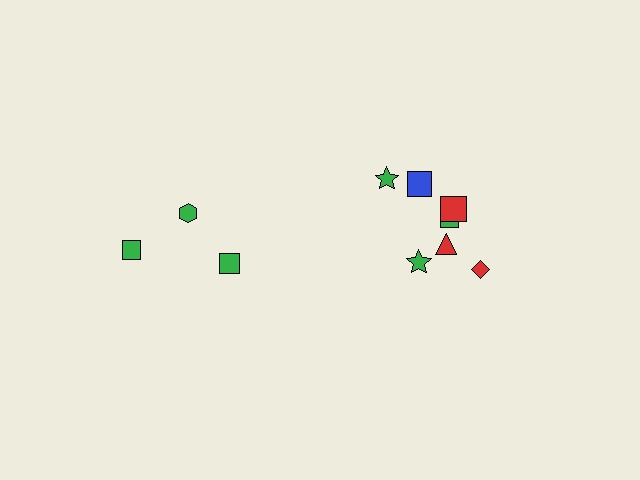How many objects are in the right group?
There are 7 objects.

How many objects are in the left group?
There are 3 objects.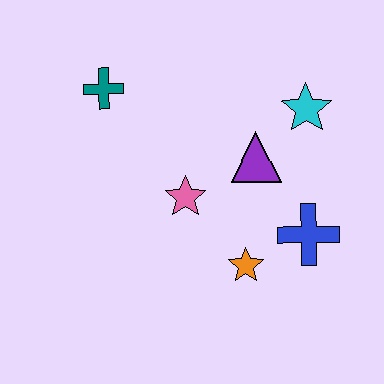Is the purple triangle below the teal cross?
Yes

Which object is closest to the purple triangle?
The cyan star is closest to the purple triangle.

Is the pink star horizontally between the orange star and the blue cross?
No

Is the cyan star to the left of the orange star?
No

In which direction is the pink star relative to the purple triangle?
The pink star is to the left of the purple triangle.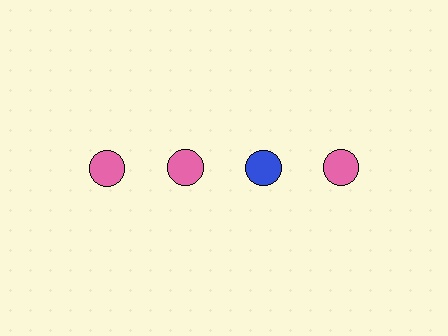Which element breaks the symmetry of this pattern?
The blue circle in the top row, center column breaks the symmetry. All other shapes are pink circles.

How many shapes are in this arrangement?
There are 4 shapes arranged in a grid pattern.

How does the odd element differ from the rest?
It has a different color: blue instead of pink.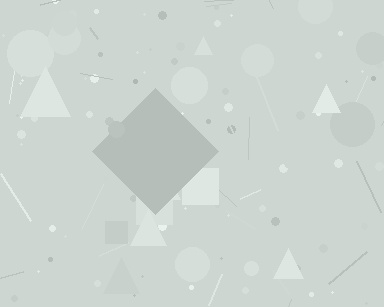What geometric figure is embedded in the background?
A diamond is embedded in the background.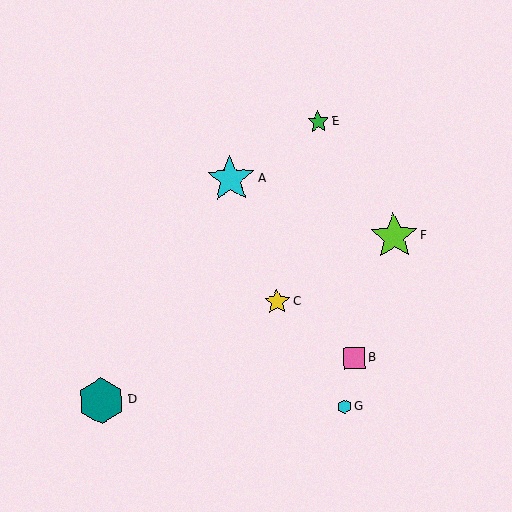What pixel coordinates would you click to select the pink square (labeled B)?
Click at (355, 358) to select the pink square B.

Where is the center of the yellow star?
The center of the yellow star is at (277, 302).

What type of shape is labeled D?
Shape D is a teal hexagon.